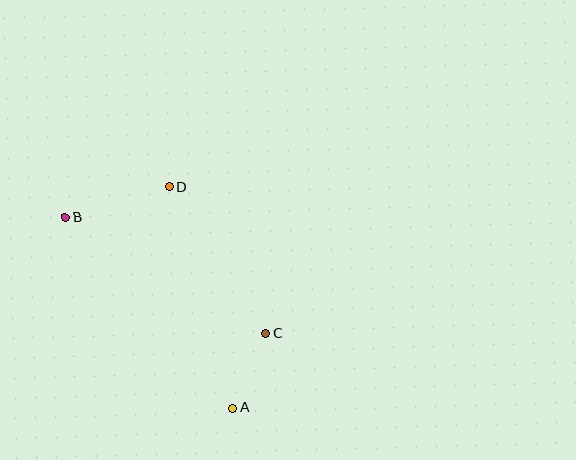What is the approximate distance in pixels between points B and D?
The distance between B and D is approximately 108 pixels.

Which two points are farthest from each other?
Points A and B are farthest from each other.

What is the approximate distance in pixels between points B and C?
The distance between B and C is approximately 231 pixels.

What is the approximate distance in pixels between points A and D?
The distance between A and D is approximately 230 pixels.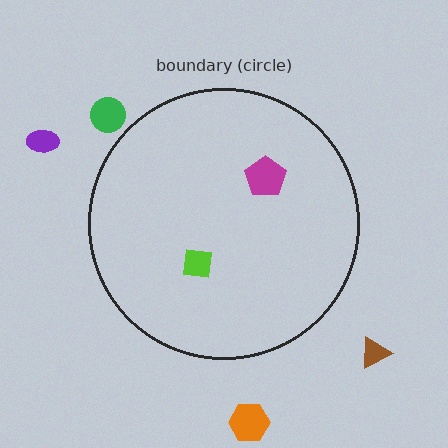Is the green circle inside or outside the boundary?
Outside.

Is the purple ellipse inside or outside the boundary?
Outside.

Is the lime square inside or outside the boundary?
Inside.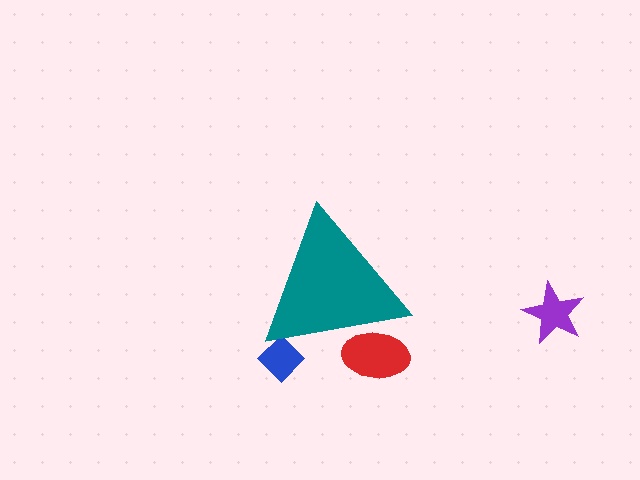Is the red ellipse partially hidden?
Yes, the red ellipse is partially hidden behind the teal triangle.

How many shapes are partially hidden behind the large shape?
2 shapes are partially hidden.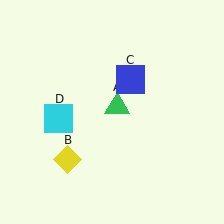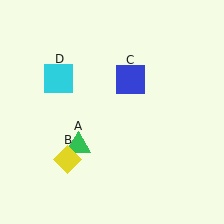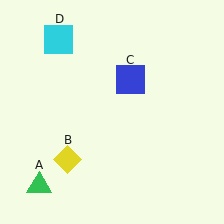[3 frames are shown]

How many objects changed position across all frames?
2 objects changed position: green triangle (object A), cyan square (object D).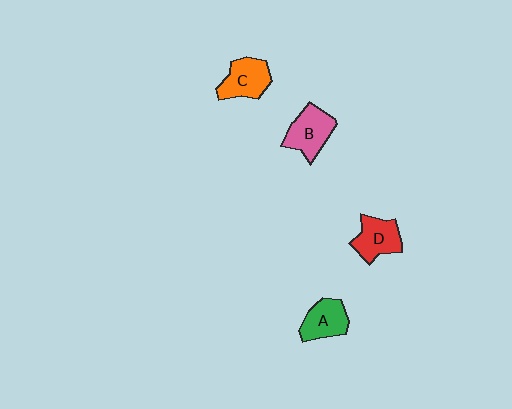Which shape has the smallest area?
Shape A (green).